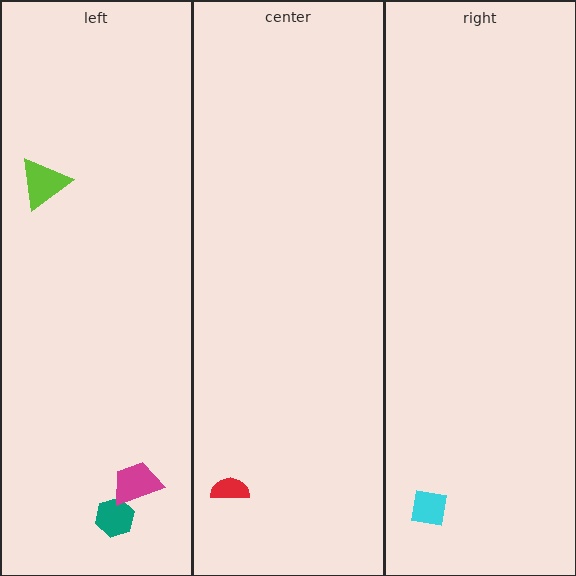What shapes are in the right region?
The cyan square.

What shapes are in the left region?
The teal hexagon, the magenta trapezoid, the lime triangle.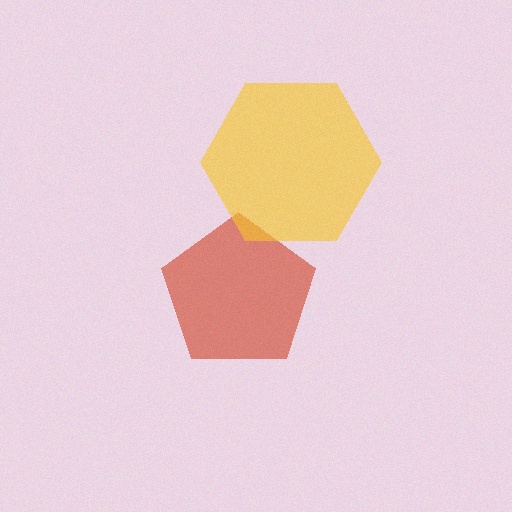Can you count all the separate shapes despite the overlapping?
Yes, there are 2 separate shapes.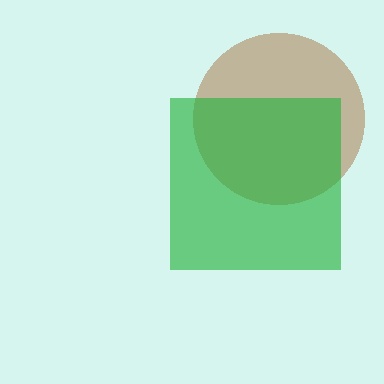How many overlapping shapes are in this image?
There are 2 overlapping shapes in the image.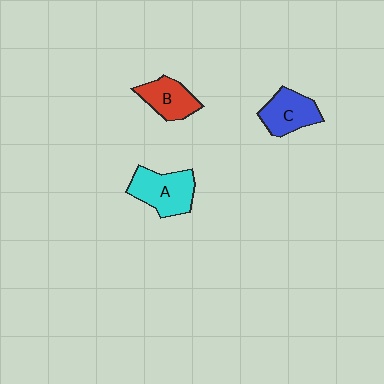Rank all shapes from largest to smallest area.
From largest to smallest: A (cyan), C (blue), B (red).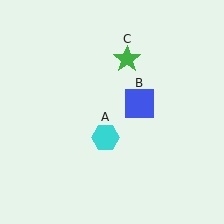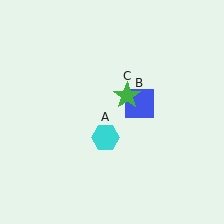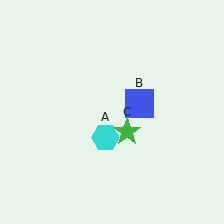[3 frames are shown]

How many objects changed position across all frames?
1 object changed position: green star (object C).